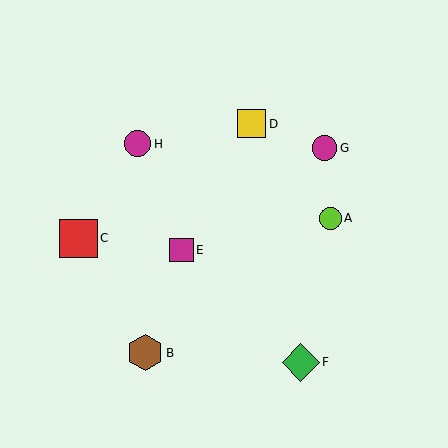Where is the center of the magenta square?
The center of the magenta square is at (182, 250).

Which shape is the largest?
The red square (labeled C) is the largest.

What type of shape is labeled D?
Shape D is a yellow square.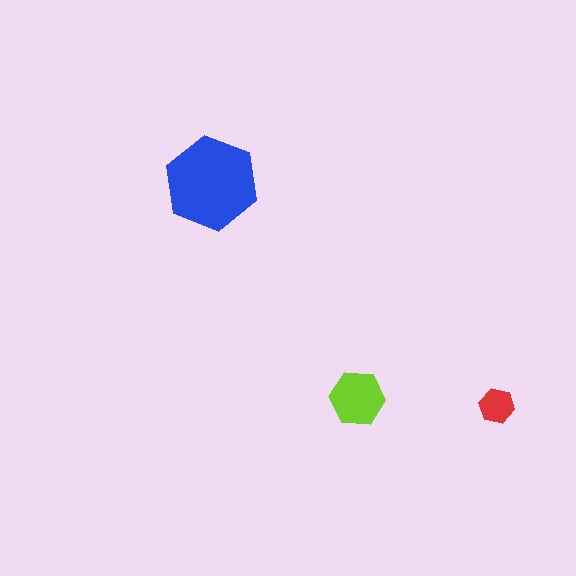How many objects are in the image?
There are 3 objects in the image.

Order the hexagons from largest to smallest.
the blue one, the lime one, the red one.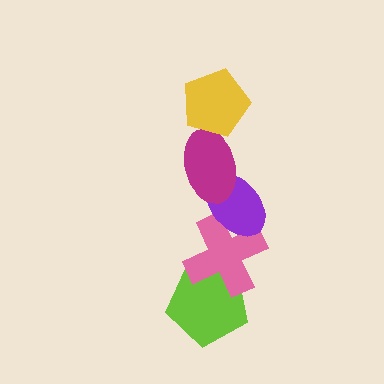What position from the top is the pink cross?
The pink cross is 4th from the top.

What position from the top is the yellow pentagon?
The yellow pentagon is 1st from the top.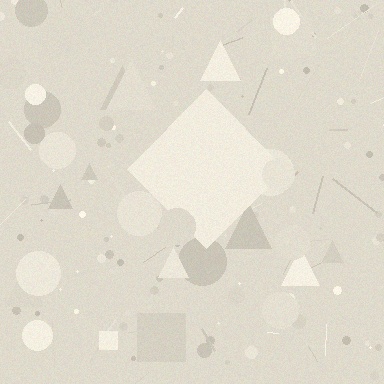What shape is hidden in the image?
A diamond is hidden in the image.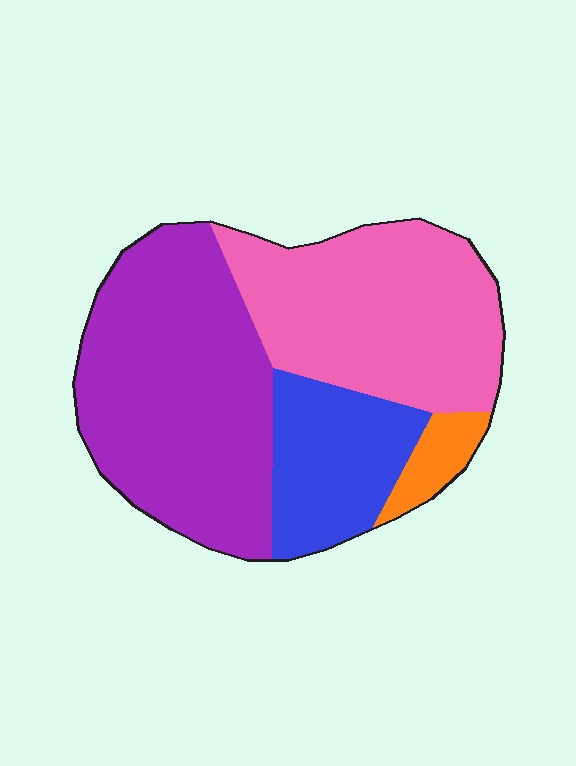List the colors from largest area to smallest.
From largest to smallest: purple, pink, blue, orange.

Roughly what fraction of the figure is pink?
Pink covers 35% of the figure.